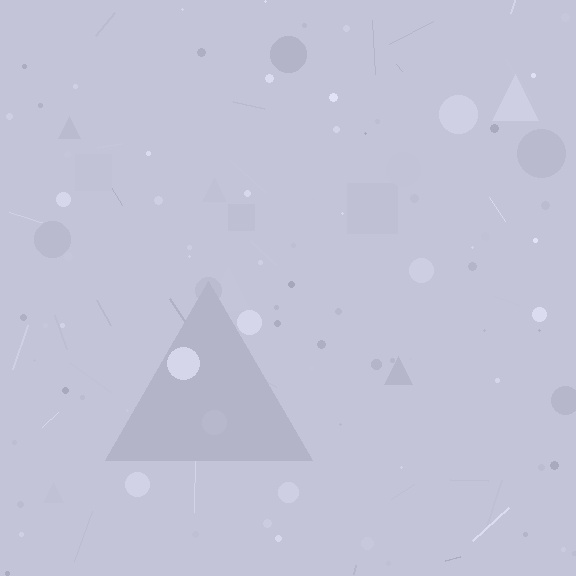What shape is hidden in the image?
A triangle is hidden in the image.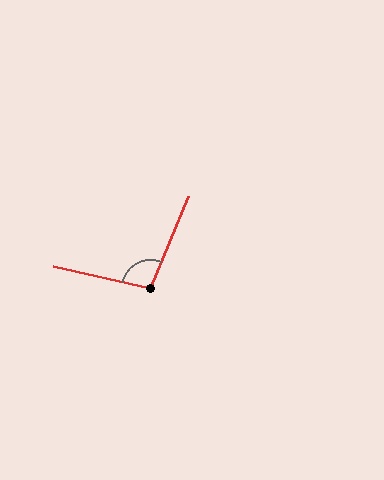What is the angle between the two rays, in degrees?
Approximately 100 degrees.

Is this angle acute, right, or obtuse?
It is obtuse.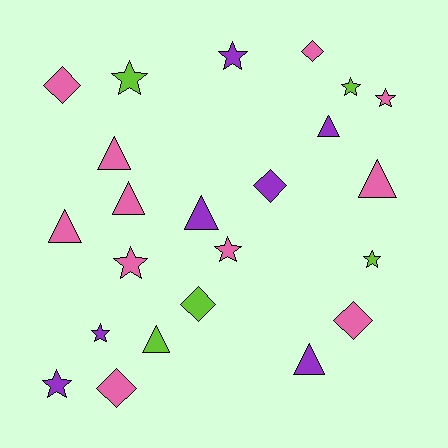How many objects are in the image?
There are 23 objects.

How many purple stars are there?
There are 3 purple stars.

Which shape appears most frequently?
Star, with 9 objects.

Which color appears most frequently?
Pink, with 11 objects.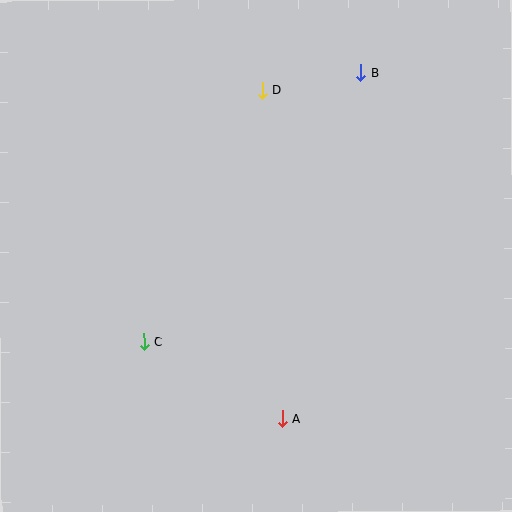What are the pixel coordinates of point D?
Point D is at (262, 90).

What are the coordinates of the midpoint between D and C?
The midpoint between D and C is at (203, 216).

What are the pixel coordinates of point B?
Point B is at (361, 73).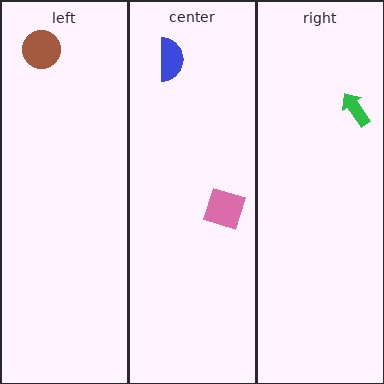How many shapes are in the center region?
2.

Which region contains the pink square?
The center region.